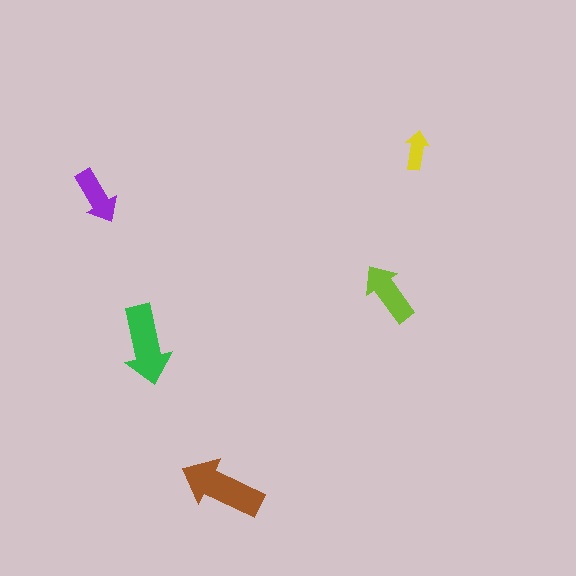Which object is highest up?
The yellow arrow is topmost.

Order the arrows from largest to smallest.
the brown one, the green one, the lime one, the purple one, the yellow one.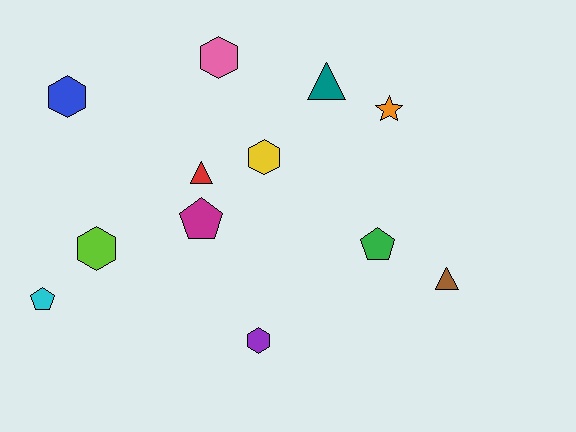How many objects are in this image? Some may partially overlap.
There are 12 objects.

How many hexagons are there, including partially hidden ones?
There are 5 hexagons.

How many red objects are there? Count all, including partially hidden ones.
There is 1 red object.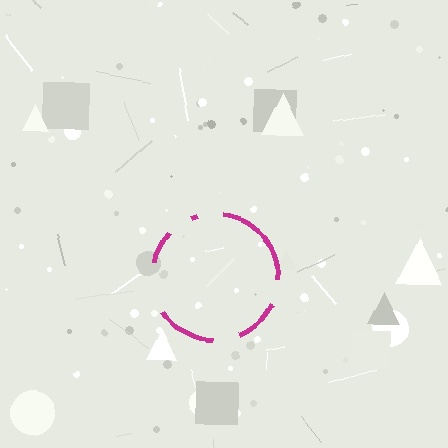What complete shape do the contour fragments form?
The contour fragments form a circle.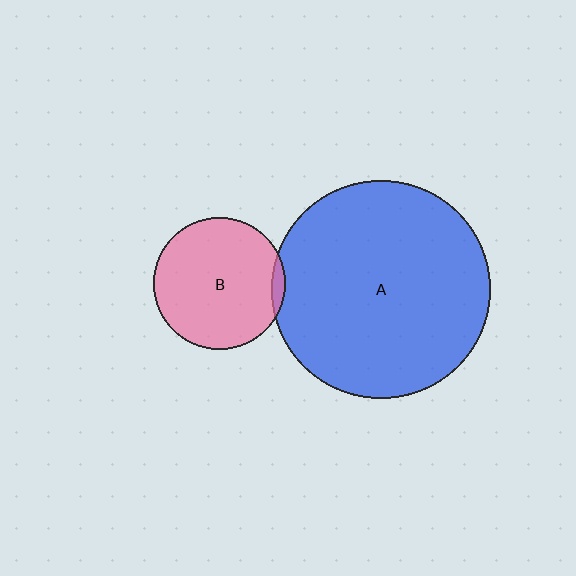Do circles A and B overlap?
Yes.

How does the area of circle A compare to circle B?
Approximately 2.7 times.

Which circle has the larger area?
Circle A (blue).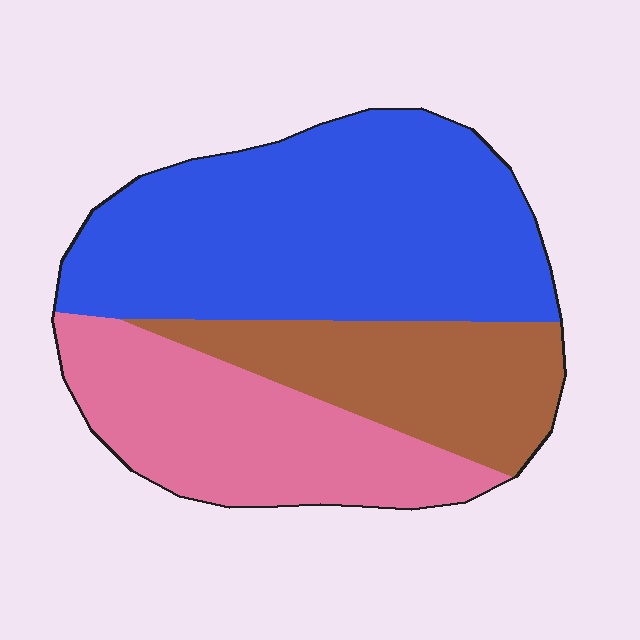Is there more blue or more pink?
Blue.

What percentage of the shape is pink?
Pink takes up between a sixth and a third of the shape.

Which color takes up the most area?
Blue, at roughly 50%.